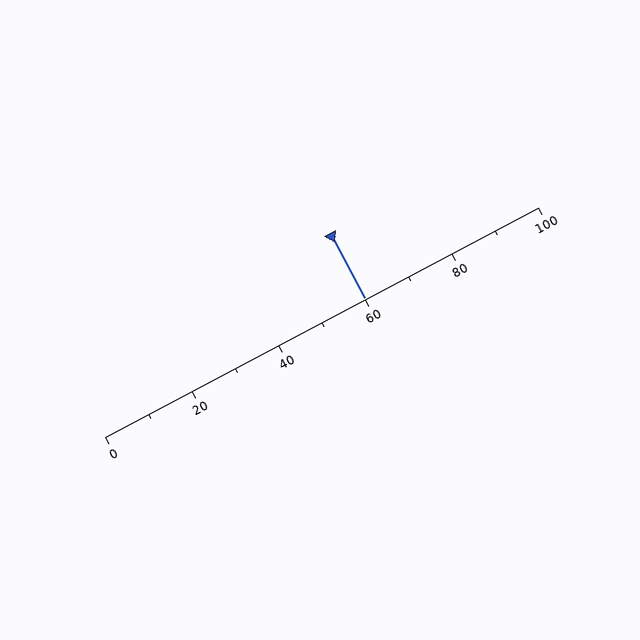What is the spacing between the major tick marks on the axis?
The major ticks are spaced 20 apart.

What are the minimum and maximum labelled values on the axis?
The axis runs from 0 to 100.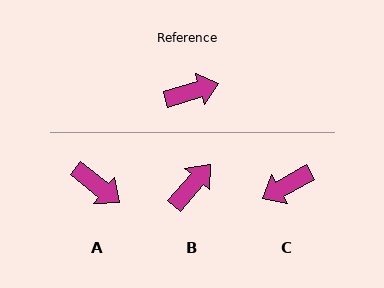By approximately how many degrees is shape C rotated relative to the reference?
Approximately 168 degrees clockwise.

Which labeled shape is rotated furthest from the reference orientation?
C, about 168 degrees away.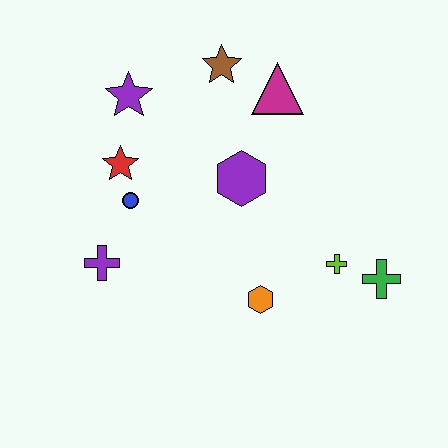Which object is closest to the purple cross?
The blue circle is closest to the purple cross.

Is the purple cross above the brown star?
No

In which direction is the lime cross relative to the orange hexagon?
The lime cross is to the right of the orange hexagon.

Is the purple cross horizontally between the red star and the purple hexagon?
No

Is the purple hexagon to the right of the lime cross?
No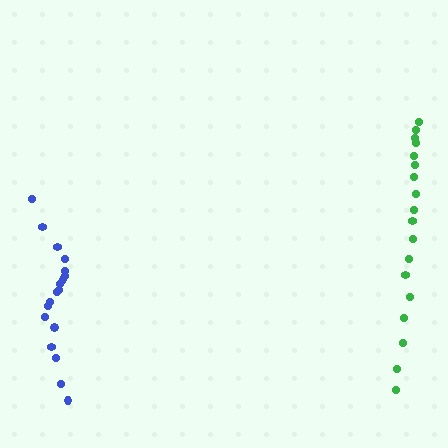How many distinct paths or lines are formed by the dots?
There are 2 distinct paths.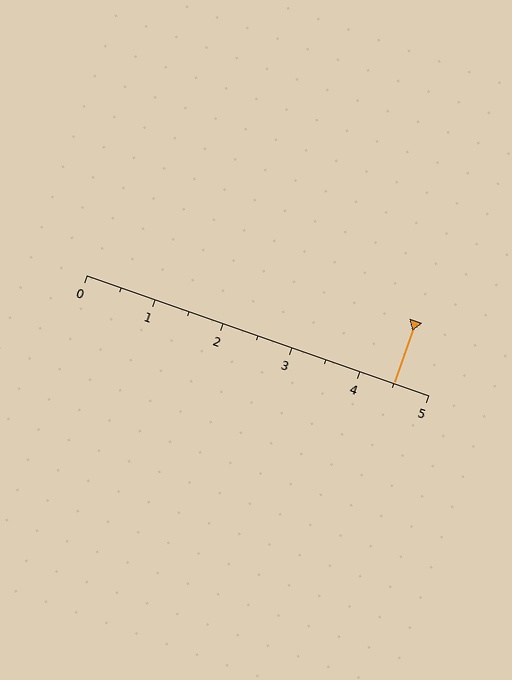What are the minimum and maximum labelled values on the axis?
The axis runs from 0 to 5.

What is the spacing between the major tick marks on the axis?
The major ticks are spaced 1 apart.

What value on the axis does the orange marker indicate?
The marker indicates approximately 4.5.